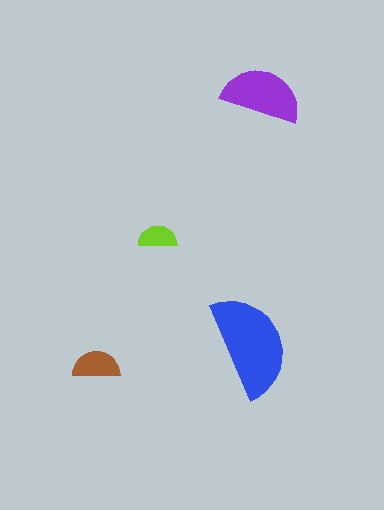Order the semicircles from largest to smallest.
the blue one, the purple one, the brown one, the lime one.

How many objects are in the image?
There are 4 objects in the image.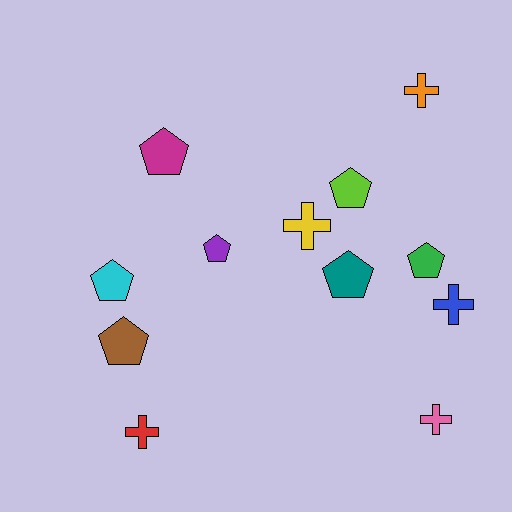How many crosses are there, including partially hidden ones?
There are 5 crosses.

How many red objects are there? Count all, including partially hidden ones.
There is 1 red object.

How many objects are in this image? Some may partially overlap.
There are 12 objects.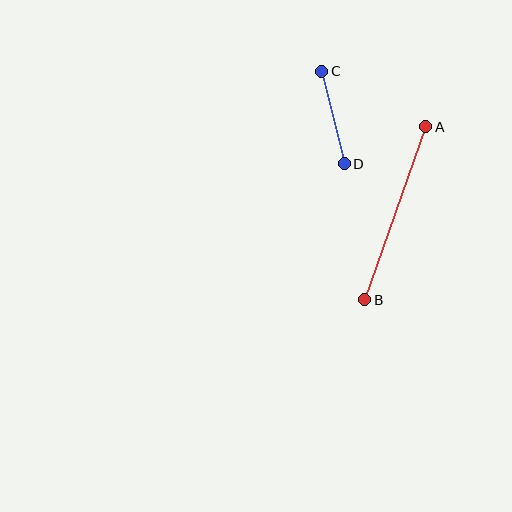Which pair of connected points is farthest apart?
Points A and B are farthest apart.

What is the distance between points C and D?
The distance is approximately 95 pixels.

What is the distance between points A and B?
The distance is approximately 184 pixels.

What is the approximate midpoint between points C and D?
The midpoint is at approximately (333, 118) pixels.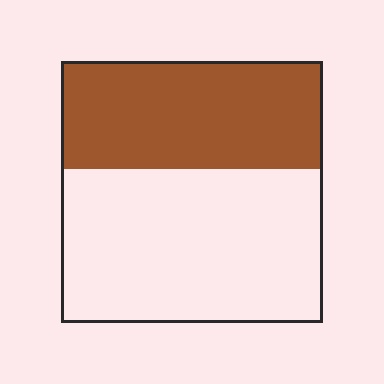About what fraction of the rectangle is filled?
About two fifths (2/5).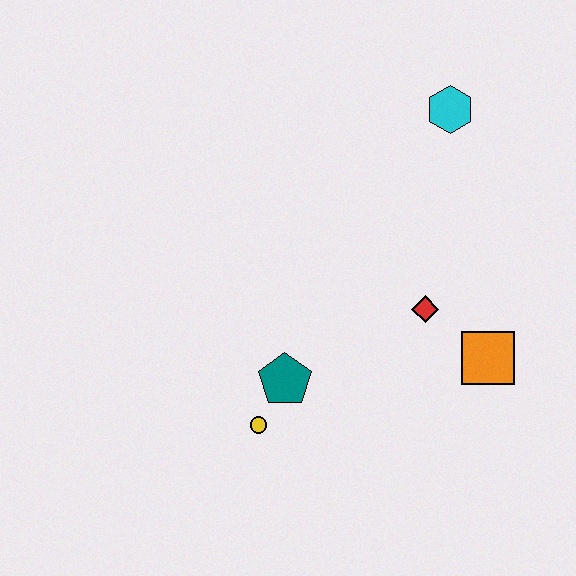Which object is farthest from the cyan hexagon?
The yellow circle is farthest from the cyan hexagon.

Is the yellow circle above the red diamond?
No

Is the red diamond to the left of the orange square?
Yes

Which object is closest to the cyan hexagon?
The red diamond is closest to the cyan hexagon.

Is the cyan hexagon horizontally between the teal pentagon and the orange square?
Yes